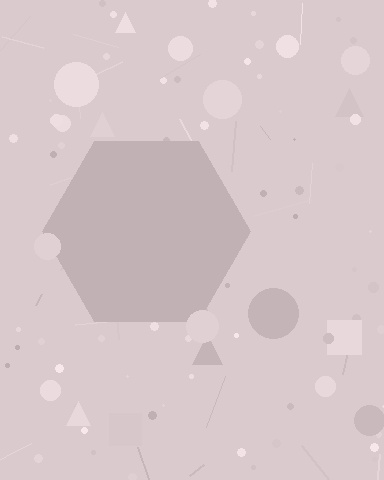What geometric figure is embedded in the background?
A hexagon is embedded in the background.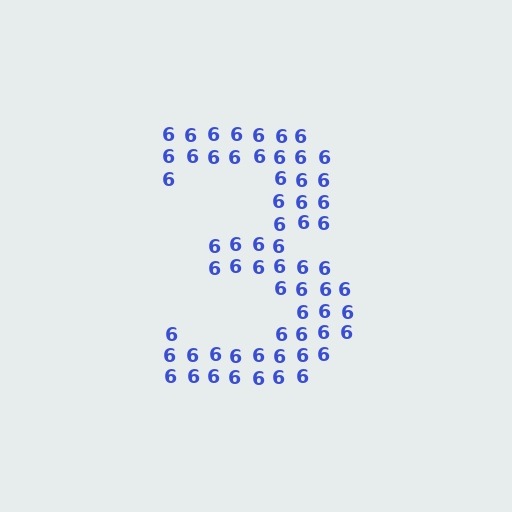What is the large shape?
The large shape is the digit 3.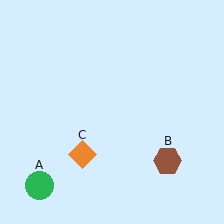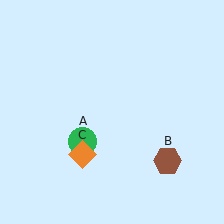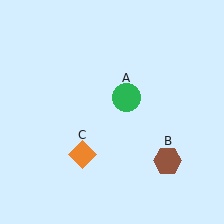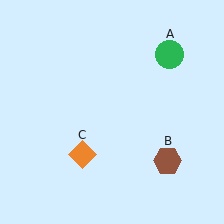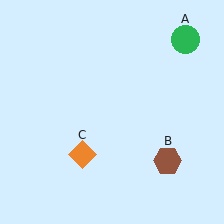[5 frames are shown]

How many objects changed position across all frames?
1 object changed position: green circle (object A).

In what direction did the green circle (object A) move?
The green circle (object A) moved up and to the right.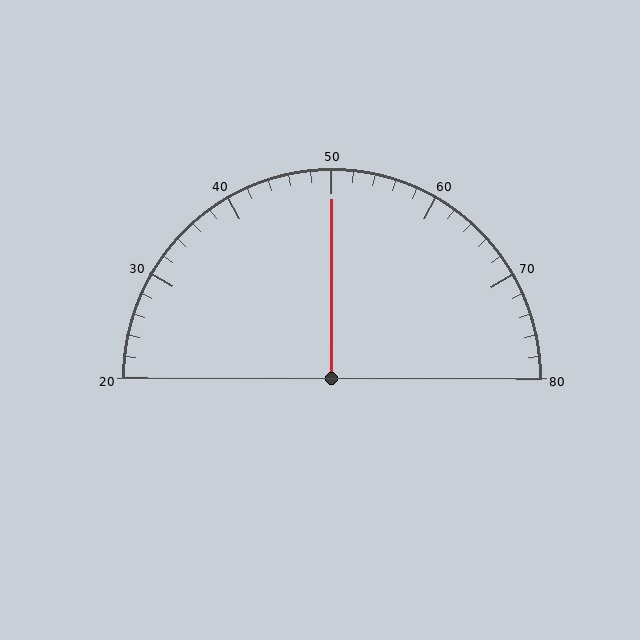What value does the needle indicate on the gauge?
The needle indicates approximately 50.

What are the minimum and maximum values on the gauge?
The gauge ranges from 20 to 80.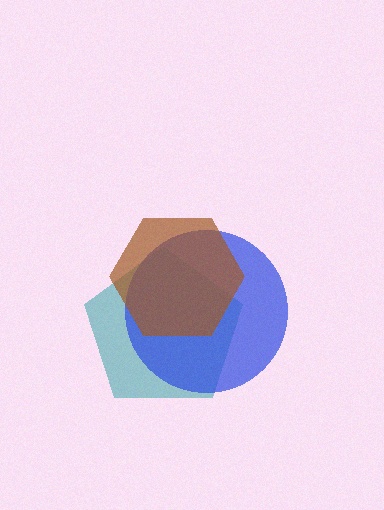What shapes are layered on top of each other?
The layered shapes are: a teal pentagon, a blue circle, a brown hexagon.